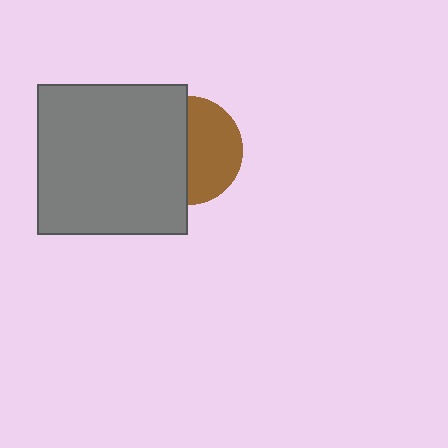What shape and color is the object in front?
The object in front is a gray square.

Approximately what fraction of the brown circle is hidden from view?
Roughly 49% of the brown circle is hidden behind the gray square.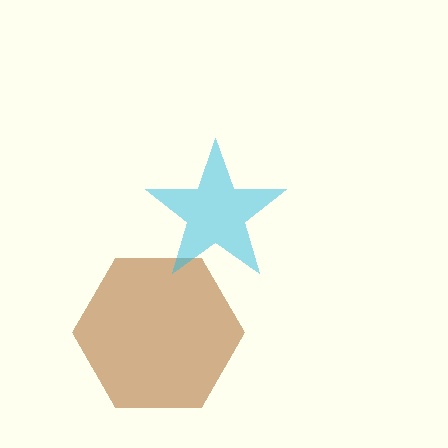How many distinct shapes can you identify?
There are 2 distinct shapes: a brown hexagon, a cyan star.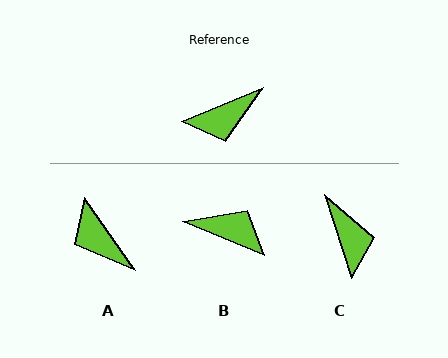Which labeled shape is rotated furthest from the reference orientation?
B, about 135 degrees away.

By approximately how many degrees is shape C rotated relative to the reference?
Approximately 85 degrees counter-clockwise.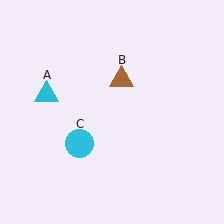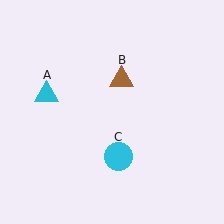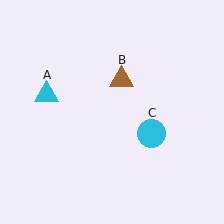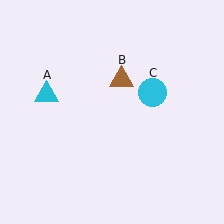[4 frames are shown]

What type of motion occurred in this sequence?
The cyan circle (object C) rotated counterclockwise around the center of the scene.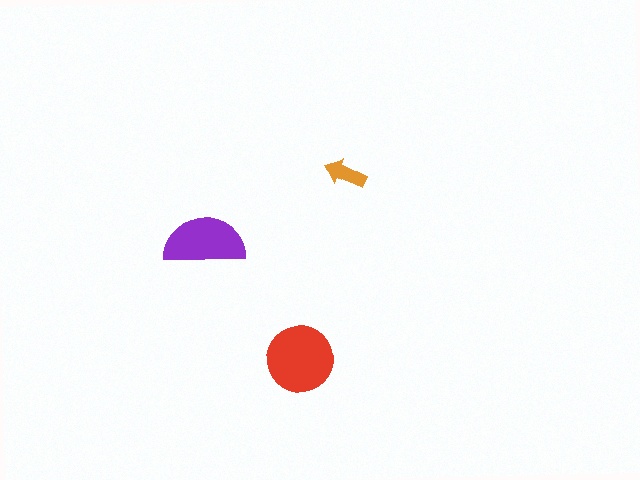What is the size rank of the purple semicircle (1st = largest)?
2nd.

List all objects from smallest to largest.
The orange arrow, the purple semicircle, the red circle.